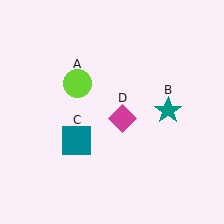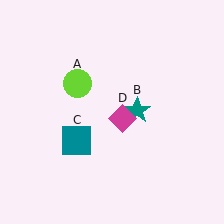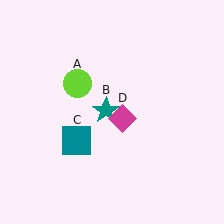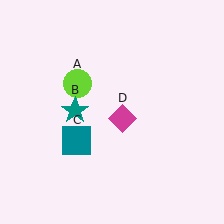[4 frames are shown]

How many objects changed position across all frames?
1 object changed position: teal star (object B).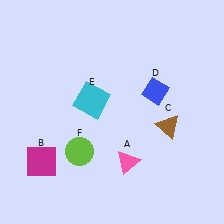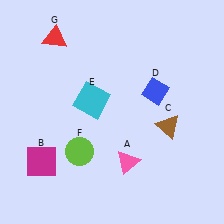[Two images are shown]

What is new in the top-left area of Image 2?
A red triangle (G) was added in the top-left area of Image 2.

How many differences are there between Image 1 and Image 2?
There is 1 difference between the two images.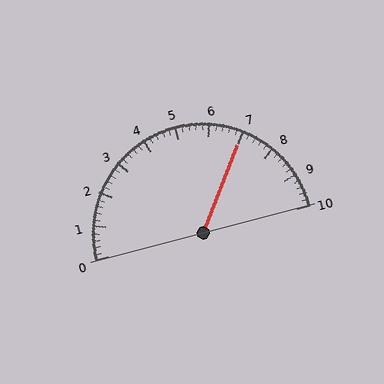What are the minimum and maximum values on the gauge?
The gauge ranges from 0 to 10.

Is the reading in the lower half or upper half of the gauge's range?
The reading is in the upper half of the range (0 to 10).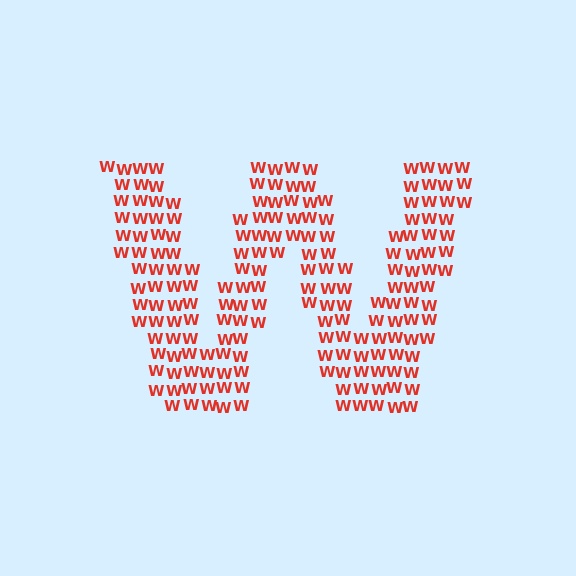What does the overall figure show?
The overall figure shows the letter W.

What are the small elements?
The small elements are letter W's.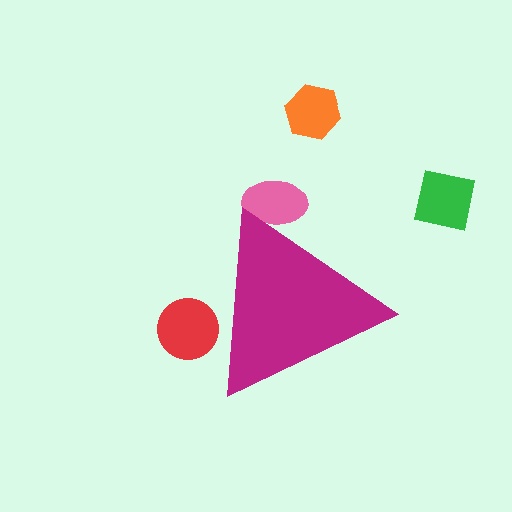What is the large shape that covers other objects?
A magenta triangle.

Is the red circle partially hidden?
Yes, the red circle is partially hidden behind the magenta triangle.